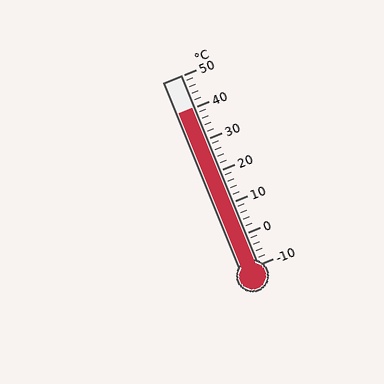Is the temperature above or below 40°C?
The temperature is at 40°C.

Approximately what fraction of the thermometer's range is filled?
The thermometer is filled to approximately 85% of its range.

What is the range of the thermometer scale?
The thermometer scale ranges from -10°C to 50°C.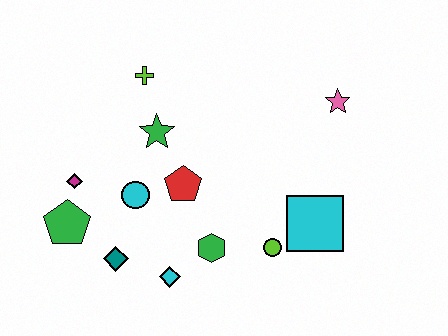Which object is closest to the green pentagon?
The magenta diamond is closest to the green pentagon.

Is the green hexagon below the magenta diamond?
Yes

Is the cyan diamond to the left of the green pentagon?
No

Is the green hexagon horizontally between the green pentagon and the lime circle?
Yes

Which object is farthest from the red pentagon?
The pink star is farthest from the red pentagon.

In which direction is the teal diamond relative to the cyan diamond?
The teal diamond is to the left of the cyan diamond.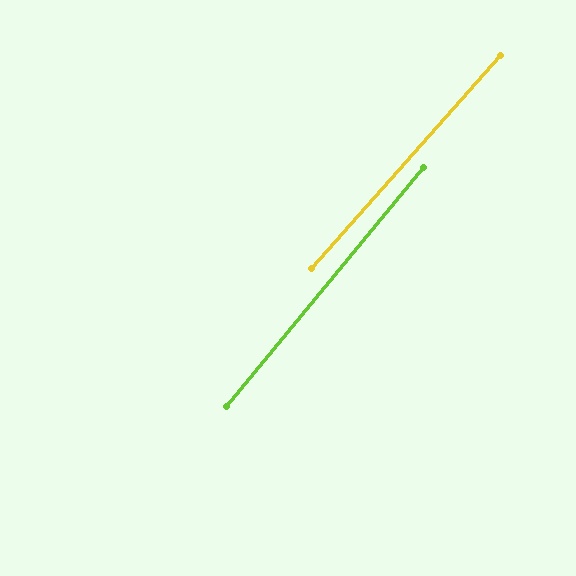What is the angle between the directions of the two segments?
Approximately 2 degrees.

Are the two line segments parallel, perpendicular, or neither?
Parallel — their directions differ by only 1.9°.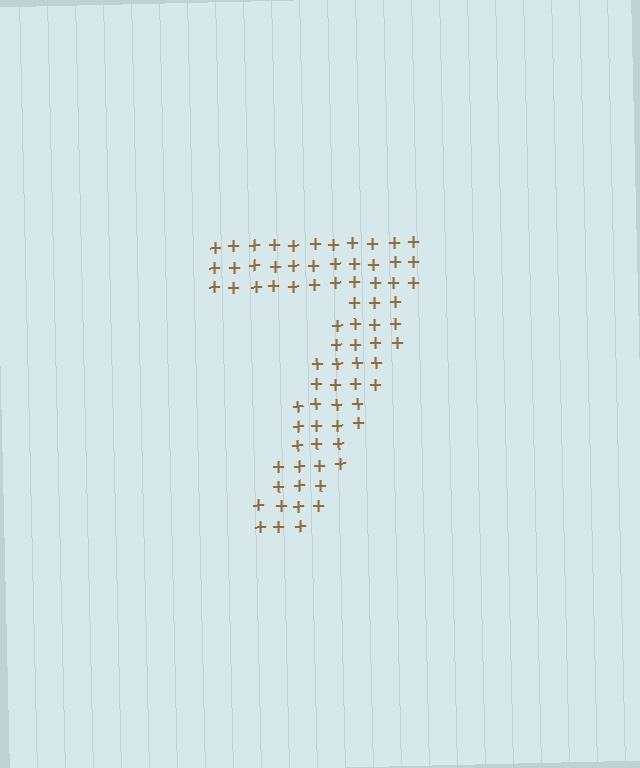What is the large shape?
The large shape is the digit 7.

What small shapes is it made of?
It is made of small plus signs.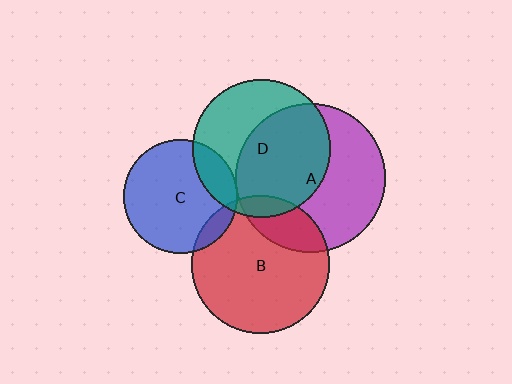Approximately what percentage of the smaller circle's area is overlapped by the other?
Approximately 20%.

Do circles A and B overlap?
Yes.